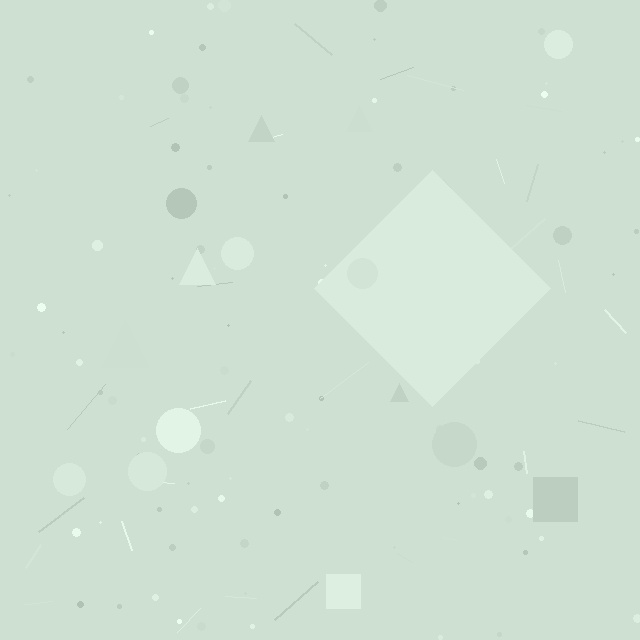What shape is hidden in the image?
A diamond is hidden in the image.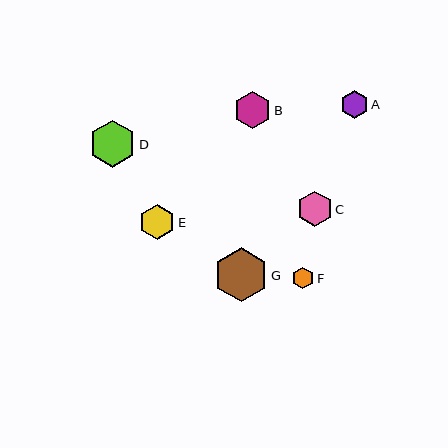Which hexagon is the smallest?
Hexagon F is the smallest with a size of approximately 22 pixels.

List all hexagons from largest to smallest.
From largest to smallest: G, D, B, C, E, A, F.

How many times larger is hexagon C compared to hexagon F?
Hexagon C is approximately 1.6 times the size of hexagon F.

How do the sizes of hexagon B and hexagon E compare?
Hexagon B and hexagon E are approximately the same size.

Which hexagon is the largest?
Hexagon G is the largest with a size of approximately 55 pixels.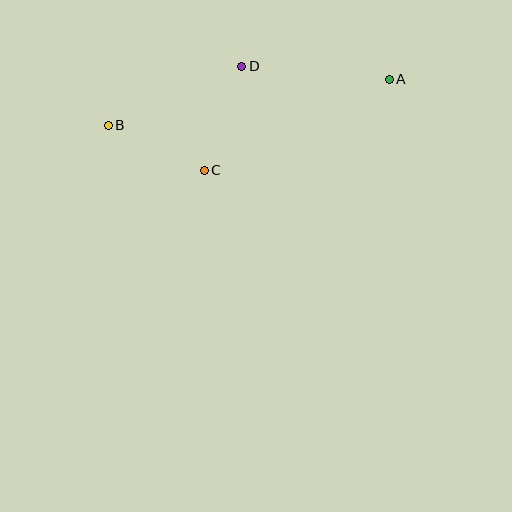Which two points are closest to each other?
Points B and C are closest to each other.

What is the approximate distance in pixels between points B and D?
The distance between B and D is approximately 146 pixels.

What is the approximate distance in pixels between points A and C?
The distance between A and C is approximately 206 pixels.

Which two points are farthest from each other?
Points A and B are farthest from each other.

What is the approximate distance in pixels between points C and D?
The distance between C and D is approximately 111 pixels.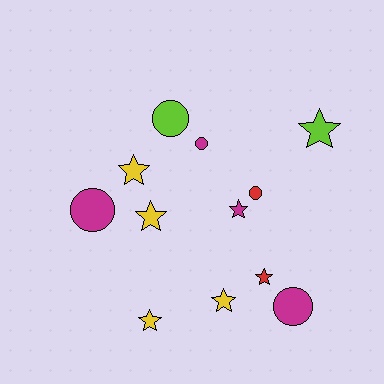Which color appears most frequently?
Yellow, with 4 objects.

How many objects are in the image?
There are 12 objects.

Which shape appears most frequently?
Star, with 7 objects.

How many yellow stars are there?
There are 4 yellow stars.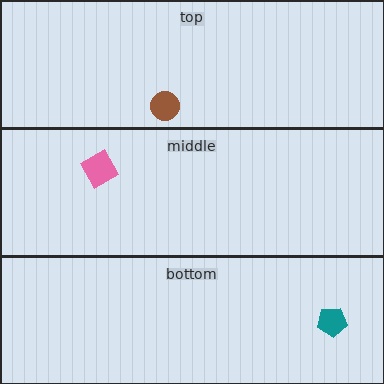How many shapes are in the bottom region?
1.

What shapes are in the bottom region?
The teal pentagon.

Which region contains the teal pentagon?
The bottom region.